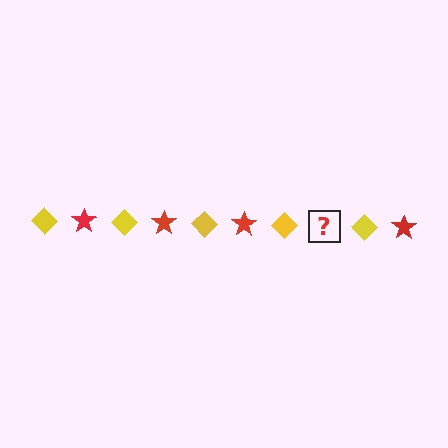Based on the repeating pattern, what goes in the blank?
The blank should be a red star.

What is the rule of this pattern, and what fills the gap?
The rule is that the pattern alternates between yellow diamond and red star. The gap should be filled with a red star.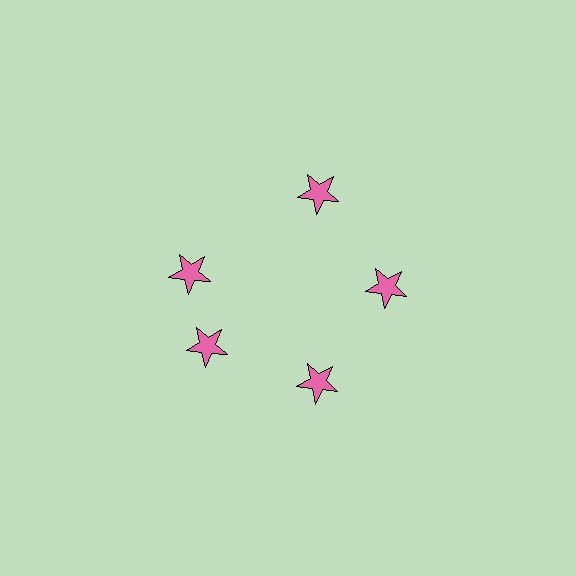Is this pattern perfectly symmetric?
No. The 5 pink stars are arranged in a ring, but one element near the 10 o'clock position is rotated out of alignment along the ring, breaking the 5-fold rotational symmetry.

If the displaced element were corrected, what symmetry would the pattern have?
It would have 5-fold rotational symmetry — the pattern would map onto itself every 72 degrees.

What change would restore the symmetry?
The symmetry would be restored by rotating it back into even spacing with its neighbors so that all 5 stars sit at equal angles and equal distance from the center.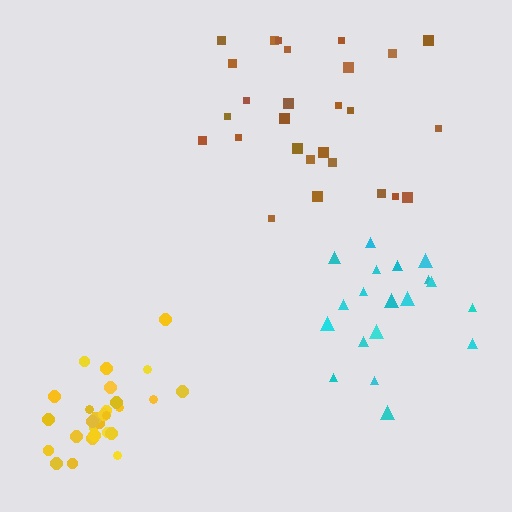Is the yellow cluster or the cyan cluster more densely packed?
Yellow.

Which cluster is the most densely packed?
Yellow.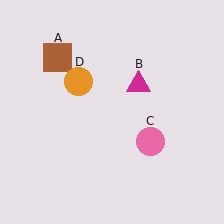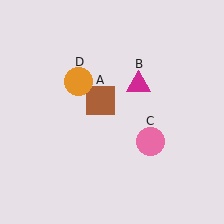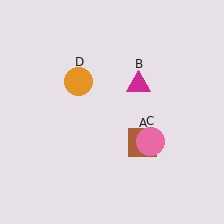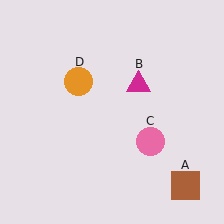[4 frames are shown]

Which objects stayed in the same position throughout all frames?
Magenta triangle (object B) and pink circle (object C) and orange circle (object D) remained stationary.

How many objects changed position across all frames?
1 object changed position: brown square (object A).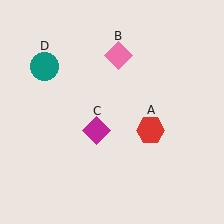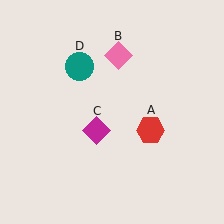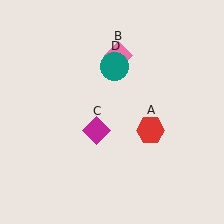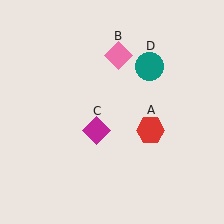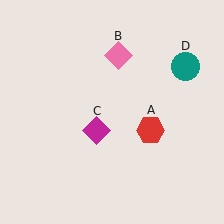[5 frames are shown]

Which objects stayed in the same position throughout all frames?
Red hexagon (object A) and pink diamond (object B) and magenta diamond (object C) remained stationary.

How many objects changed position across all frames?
1 object changed position: teal circle (object D).